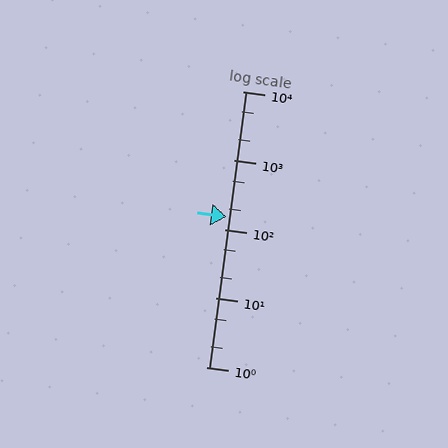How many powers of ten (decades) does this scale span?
The scale spans 4 decades, from 1 to 10000.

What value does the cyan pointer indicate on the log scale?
The pointer indicates approximately 150.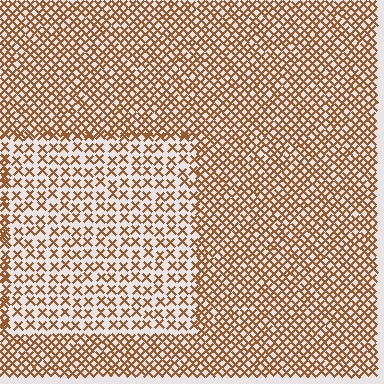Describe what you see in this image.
The image contains small brown elements arranged at two different densities. A rectangle-shaped region is visible where the elements are less densely packed than the surrounding area.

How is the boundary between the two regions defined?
The boundary is defined by a change in element density (approximately 1.9x ratio). All elements are the same color, size, and shape.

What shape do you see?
I see a rectangle.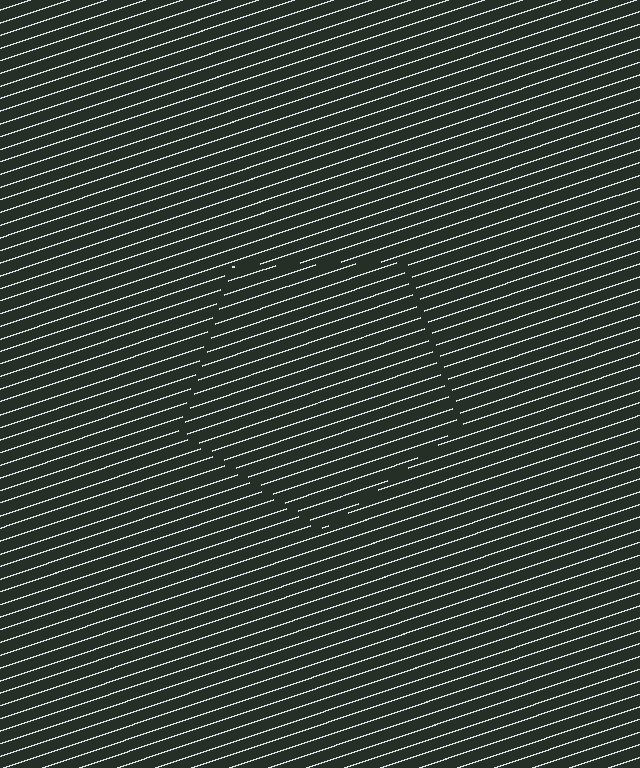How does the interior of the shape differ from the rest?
The interior of the shape contains the same grating, shifted by half a period — the contour is defined by the phase discontinuity where line-ends from the inner and outer gratings abut.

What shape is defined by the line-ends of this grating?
An illusory pentagon. The interior of the shape contains the same grating, shifted by half a period — the contour is defined by the phase discontinuity where line-ends from the inner and outer gratings abut.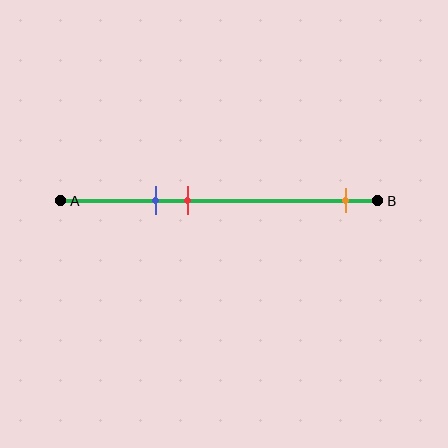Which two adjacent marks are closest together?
The blue and red marks are the closest adjacent pair.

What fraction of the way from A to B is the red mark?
The red mark is approximately 40% (0.4) of the way from A to B.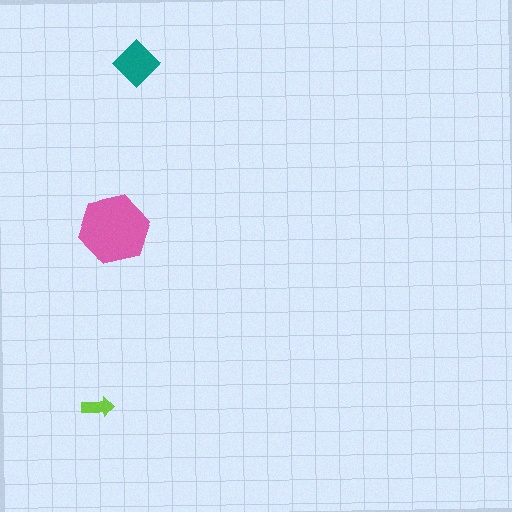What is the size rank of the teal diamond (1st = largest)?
2nd.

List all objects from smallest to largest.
The lime arrow, the teal diamond, the pink hexagon.